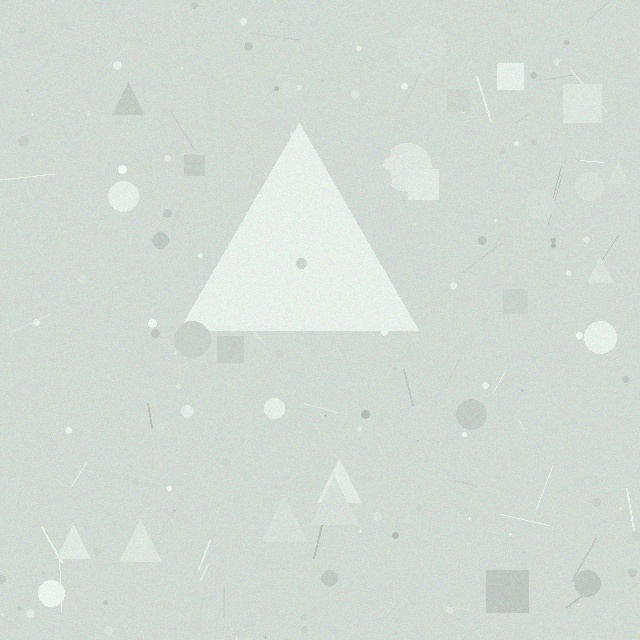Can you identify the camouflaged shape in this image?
The camouflaged shape is a triangle.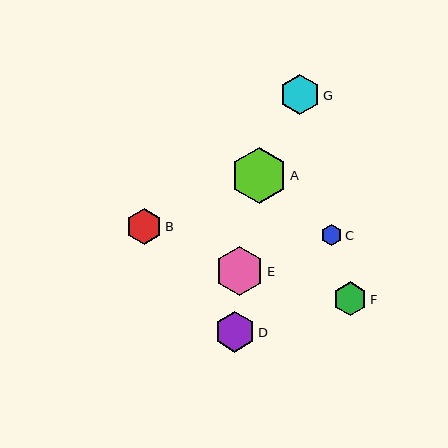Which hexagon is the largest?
Hexagon A is the largest with a size of approximately 56 pixels.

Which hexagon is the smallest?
Hexagon C is the smallest with a size of approximately 21 pixels.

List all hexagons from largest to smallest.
From largest to smallest: A, E, D, G, B, F, C.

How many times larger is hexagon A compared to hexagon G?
Hexagon A is approximately 1.4 times the size of hexagon G.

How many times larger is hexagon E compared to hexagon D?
Hexagon E is approximately 1.2 times the size of hexagon D.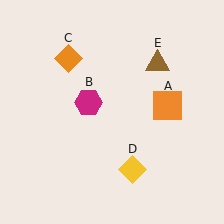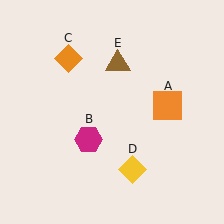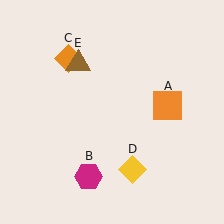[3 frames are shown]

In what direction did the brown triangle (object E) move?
The brown triangle (object E) moved left.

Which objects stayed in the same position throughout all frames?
Orange square (object A) and orange diamond (object C) and yellow diamond (object D) remained stationary.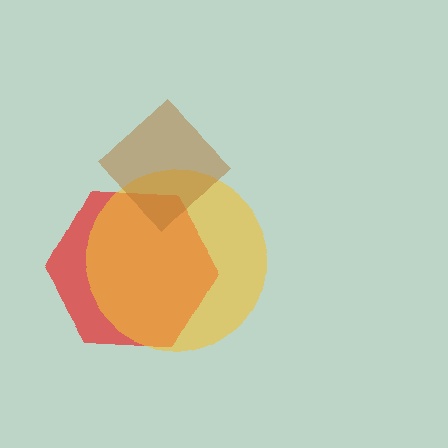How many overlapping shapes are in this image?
There are 3 overlapping shapes in the image.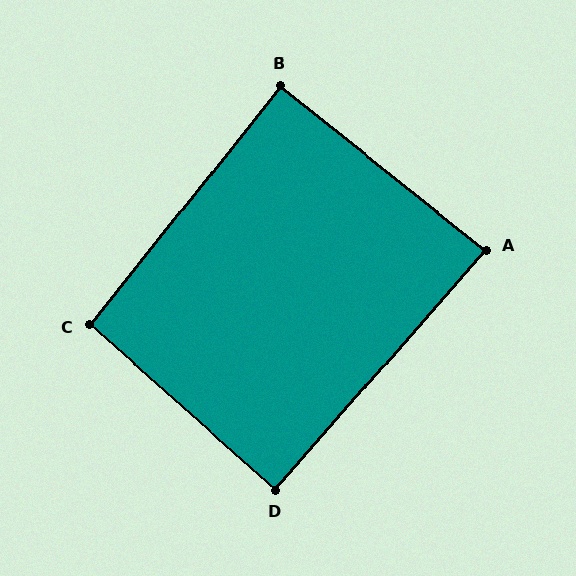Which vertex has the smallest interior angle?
A, at approximately 87 degrees.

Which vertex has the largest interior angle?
C, at approximately 93 degrees.